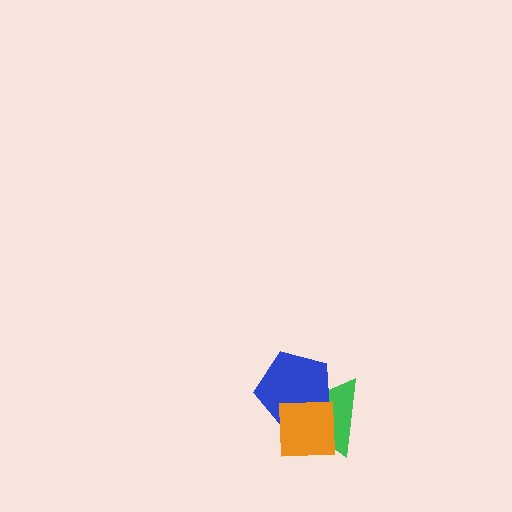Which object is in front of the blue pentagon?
The orange square is in front of the blue pentagon.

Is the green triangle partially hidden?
Yes, it is partially covered by another shape.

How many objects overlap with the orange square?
2 objects overlap with the orange square.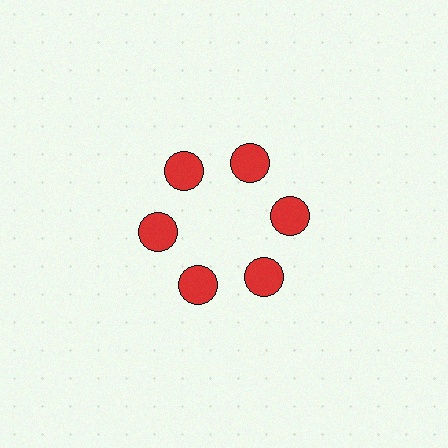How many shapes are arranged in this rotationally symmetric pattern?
There are 6 shapes, arranged in 6 groups of 1.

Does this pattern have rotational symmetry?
Yes, this pattern has 6-fold rotational symmetry. It looks the same after rotating 60 degrees around the center.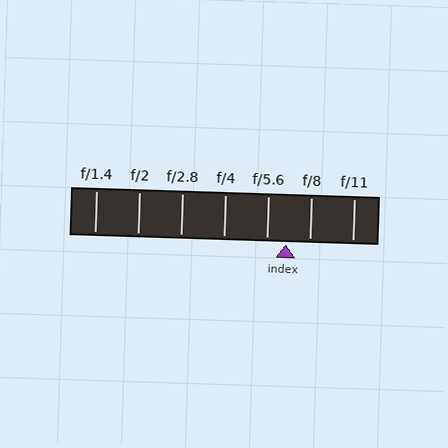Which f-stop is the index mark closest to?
The index mark is closest to f/5.6.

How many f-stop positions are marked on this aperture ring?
There are 7 f-stop positions marked.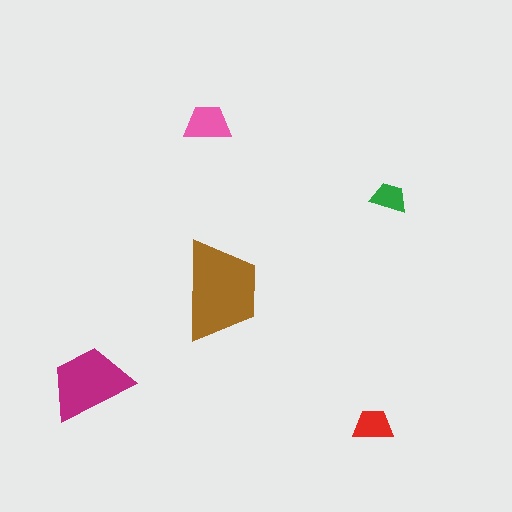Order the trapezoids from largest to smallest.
the brown one, the magenta one, the pink one, the red one, the green one.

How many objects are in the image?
There are 5 objects in the image.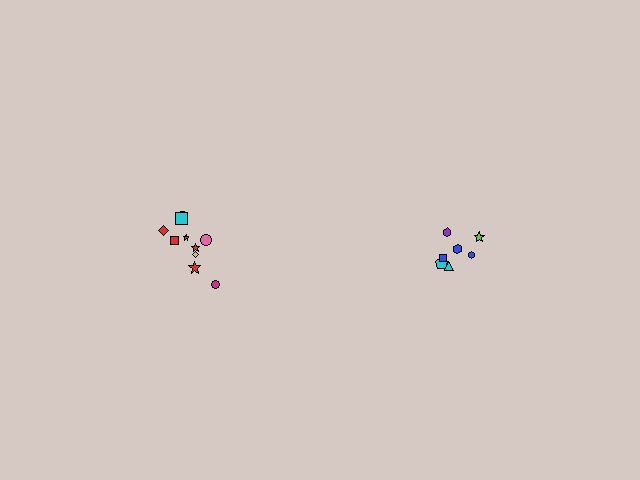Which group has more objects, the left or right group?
The left group.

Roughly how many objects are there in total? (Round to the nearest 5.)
Roughly 15 objects in total.